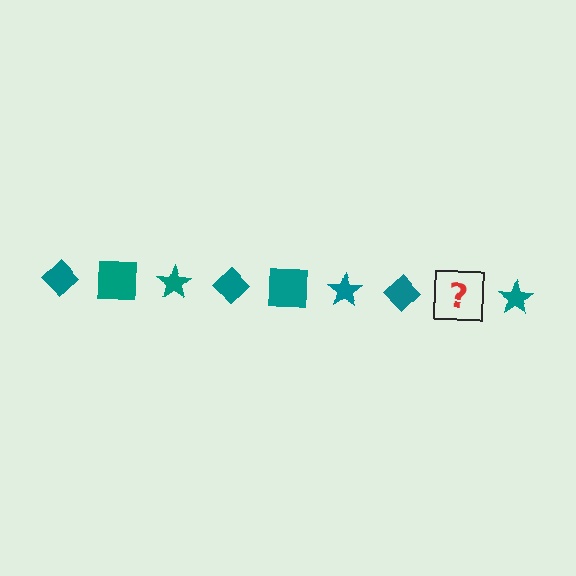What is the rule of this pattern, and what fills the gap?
The rule is that the pattern cycles through diamond, square, star shapes in teal. The gap should be filled with a teal square.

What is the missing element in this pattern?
The missing element is a teal square.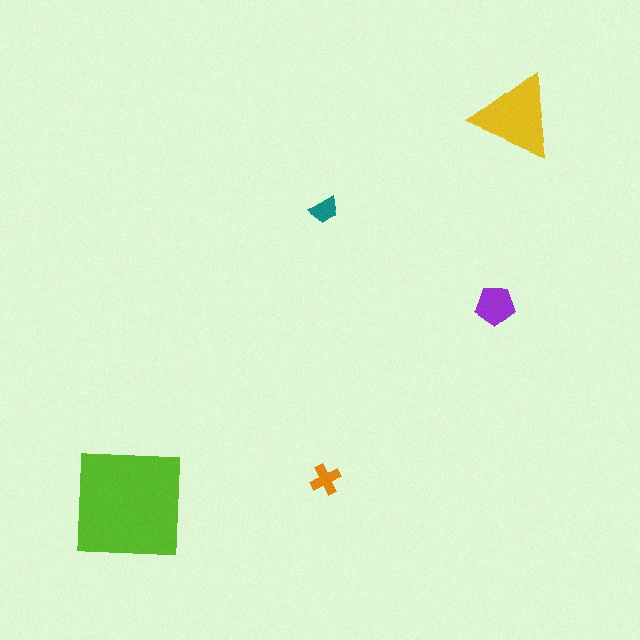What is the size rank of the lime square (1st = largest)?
1st.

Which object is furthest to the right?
The yellow triangle is rightmost.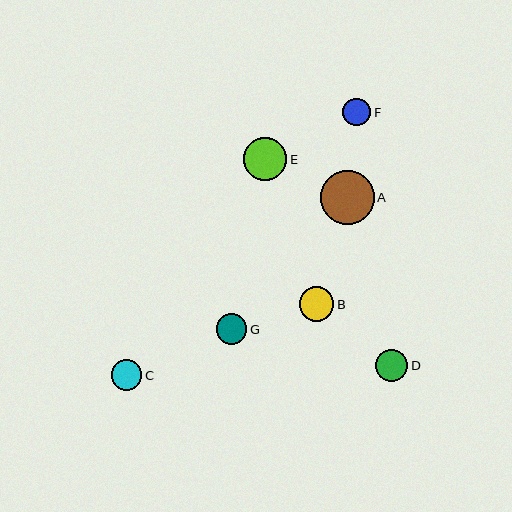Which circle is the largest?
Circle A is the largest with a size of approximately 54 pixels.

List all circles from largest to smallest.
From largest to smallest: A, E, B, D, C, G, F.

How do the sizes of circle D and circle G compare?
Circle D and circle G are approximately the same size.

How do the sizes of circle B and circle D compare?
Circle B and circle D are approximately the same size.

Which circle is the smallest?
Circle F is the smallest with a size of approximately 28 pixels.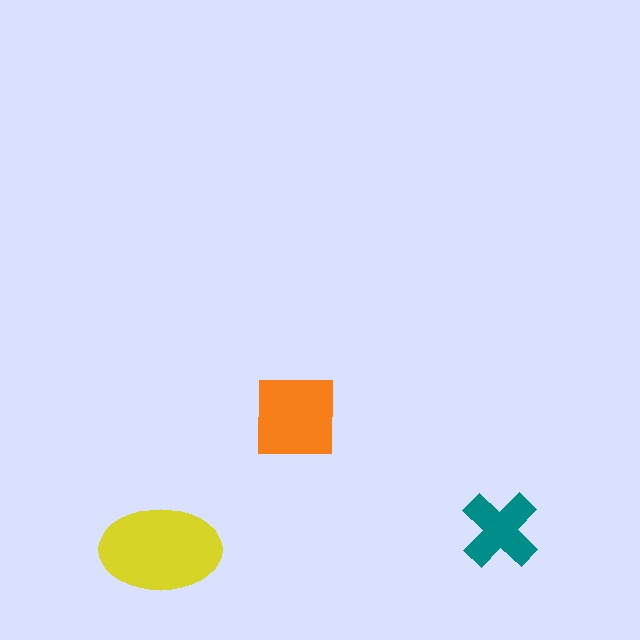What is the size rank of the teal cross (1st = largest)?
3rd.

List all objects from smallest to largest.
The teal cross, the orange square, the yellow ellipse.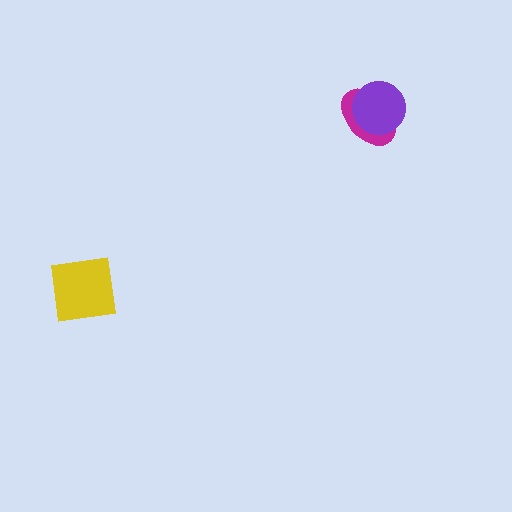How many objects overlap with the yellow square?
0 objects overlap with the yellow square.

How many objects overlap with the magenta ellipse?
1 object overlaps with the magenta ellipse.